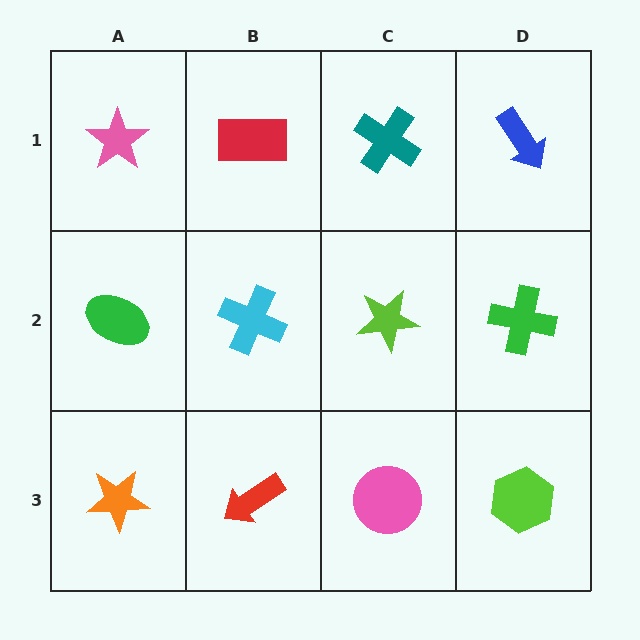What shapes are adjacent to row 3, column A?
A green ellipse (row 2, column A), a red arrow (row 3, column B).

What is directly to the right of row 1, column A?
A red rectangle.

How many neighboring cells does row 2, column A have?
3.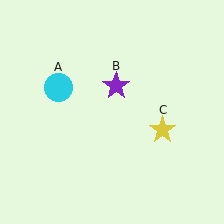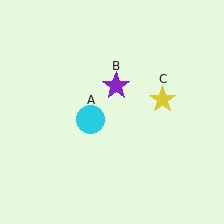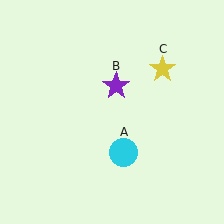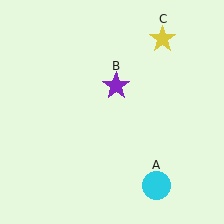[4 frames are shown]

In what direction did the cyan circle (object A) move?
The cyan circle (object A) moved down and to the right.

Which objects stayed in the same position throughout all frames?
Purple star (object B) remained stationary.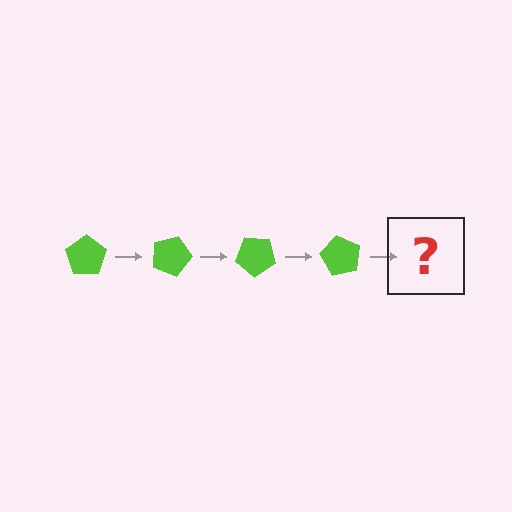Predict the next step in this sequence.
The next step is a lime pentagon rotated 80 degrees.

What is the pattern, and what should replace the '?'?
The pattern is that the pentagon rotates 20 degrees each step. The '?' should be a lime pentagon rotated 80 degrees.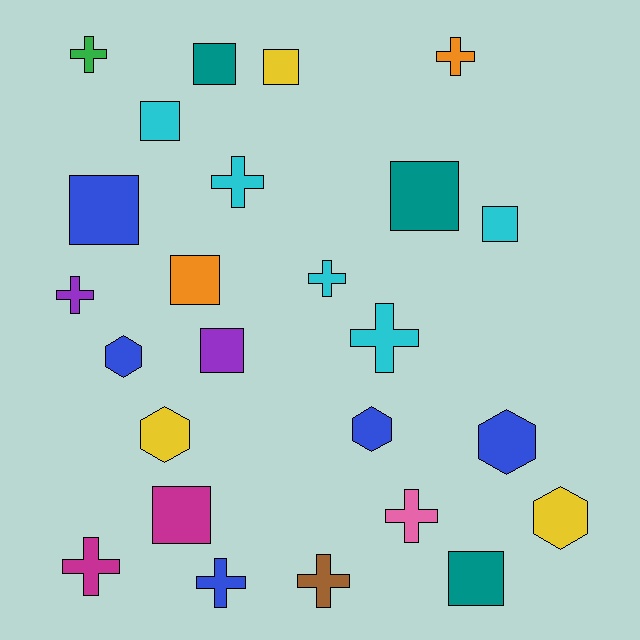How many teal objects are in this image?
There are 3 teal objects.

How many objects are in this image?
There are 25 objects.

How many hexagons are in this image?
There are 5 hexagons.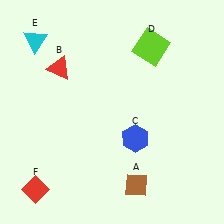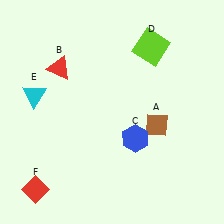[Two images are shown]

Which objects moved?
The objects that moved are: the brown diamond (A), the cyan triangle (E).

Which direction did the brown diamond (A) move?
The brown diamond (A) moved up.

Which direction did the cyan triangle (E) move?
The cyan triangle (E) moved down.